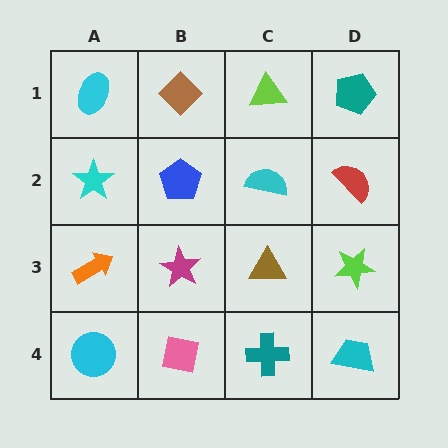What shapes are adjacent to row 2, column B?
A brown diamond (row 1, column B), a magenta star (row 3, column B), a cyan star (row 2, column A), a cyan semicircle (row 2, column C).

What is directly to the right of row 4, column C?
A cyan trapezoid.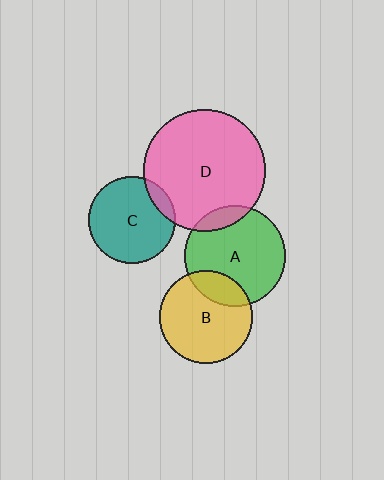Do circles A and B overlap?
Yes.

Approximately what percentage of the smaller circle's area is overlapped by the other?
Approximately 20%.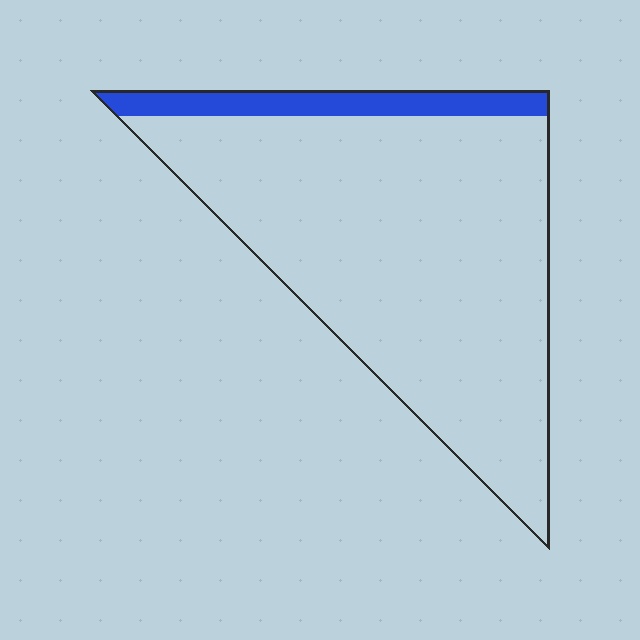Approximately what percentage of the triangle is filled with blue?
Approximately 10%.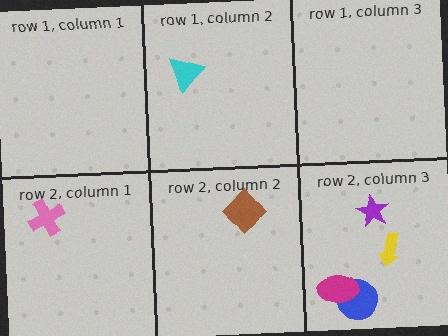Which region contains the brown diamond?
The row 2, column 2 region.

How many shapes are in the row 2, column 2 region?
1.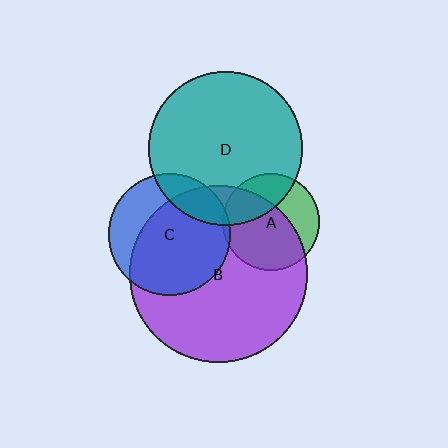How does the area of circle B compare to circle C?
Approximately 2.1 times.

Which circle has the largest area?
Circle B (purple).